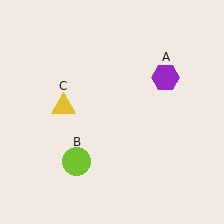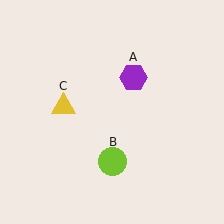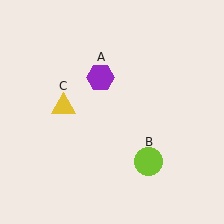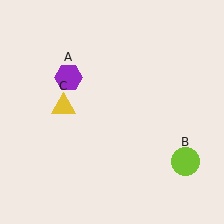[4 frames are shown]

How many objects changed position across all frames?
2 objects changed position: purple hexagon (object A), lime circle (object B).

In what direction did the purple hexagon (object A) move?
The purple hexagon (object A) moved left.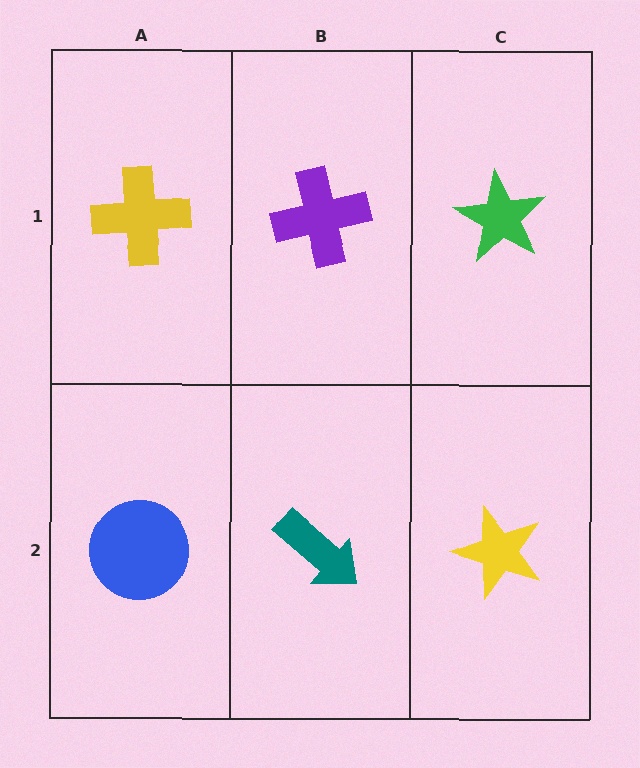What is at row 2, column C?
A yellow star.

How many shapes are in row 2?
3 shapes.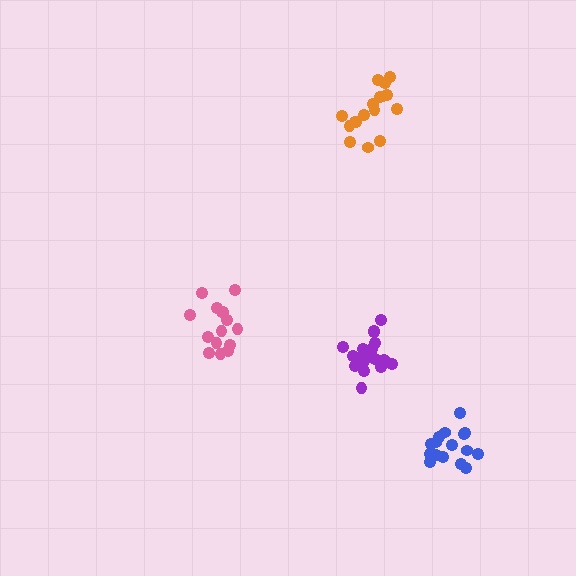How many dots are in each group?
Group 1: 16 dots, Group 2: 17 dots, Group 3: 15 dots, Group 4: 20 dots (68 total).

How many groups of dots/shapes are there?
There are 4 groups.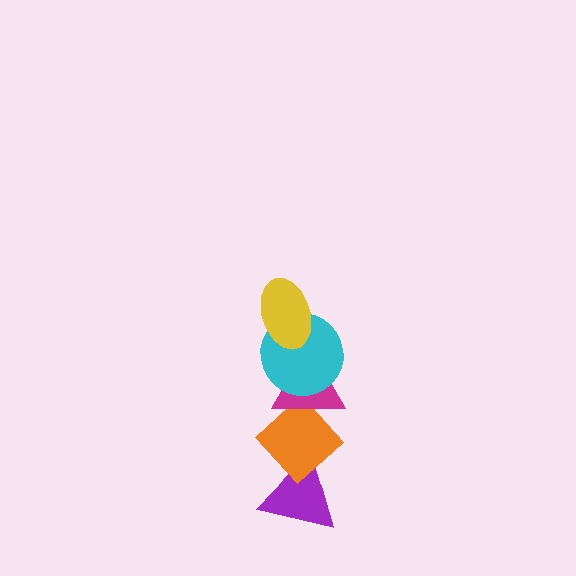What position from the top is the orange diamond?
The orange diamond is 4th from the top.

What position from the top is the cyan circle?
The cyan circle is 2nd from the top.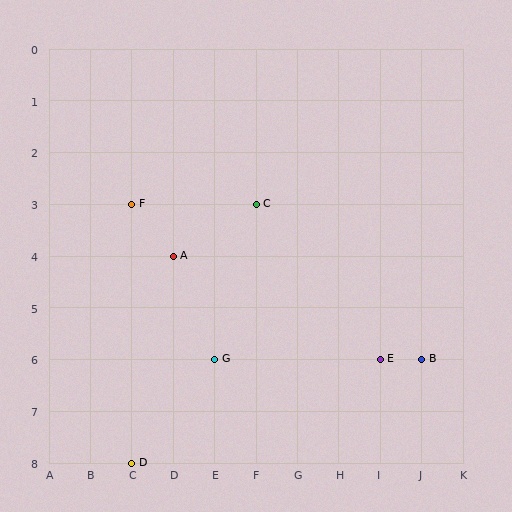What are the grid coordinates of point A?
Point A is at grid coordinates (D, 4).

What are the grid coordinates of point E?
Point E is at grid coordinates (I, 6).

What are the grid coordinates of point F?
Point F is at grid coordinates (C, 3).